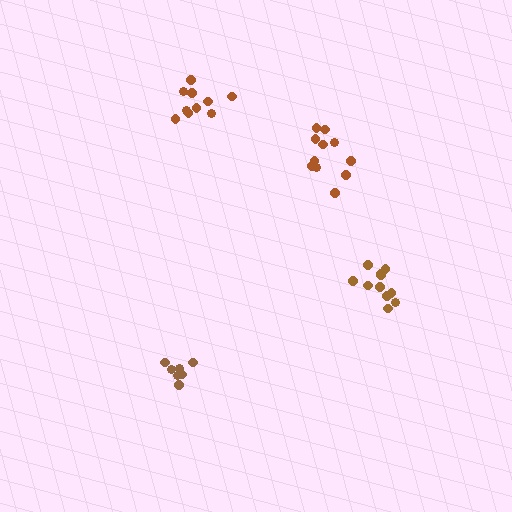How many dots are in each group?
Group 1: 11 dots, Group 2: 11 dots, Group 3: 10 dots, Group 4: 7 dots (39 total).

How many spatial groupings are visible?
There are 4 spatial groupings.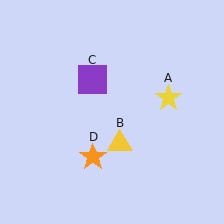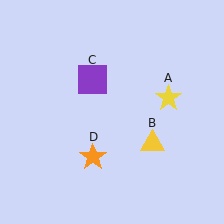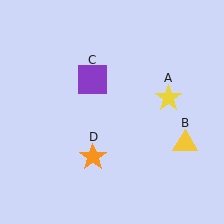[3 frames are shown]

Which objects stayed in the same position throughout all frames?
Yellow star (object A) and purple square (object C) and orange star (object D) remained stationary.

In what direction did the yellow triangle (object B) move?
The yellow triangle (object B) moved right.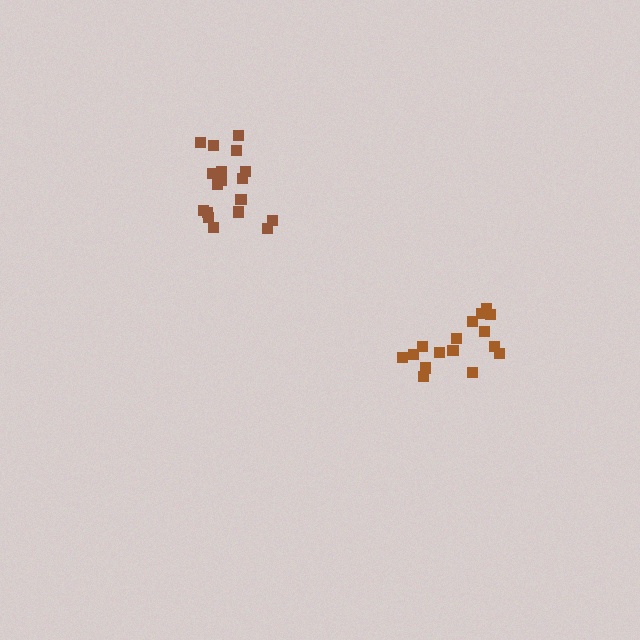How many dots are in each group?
Group 1: 18 dots, Group 2: 16 dots (34 total).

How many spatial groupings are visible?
There are 2 spatial groupings.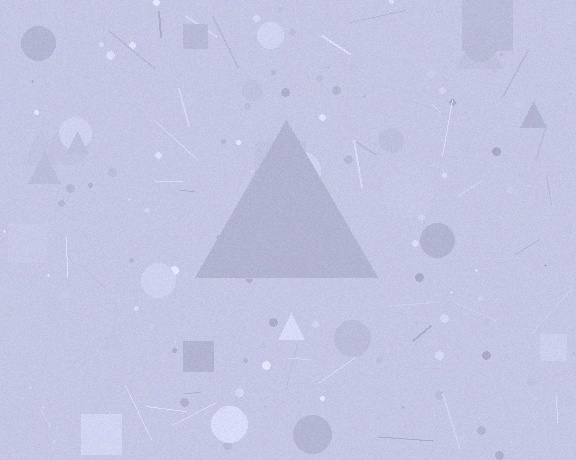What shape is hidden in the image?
A triangle is hidden in the image.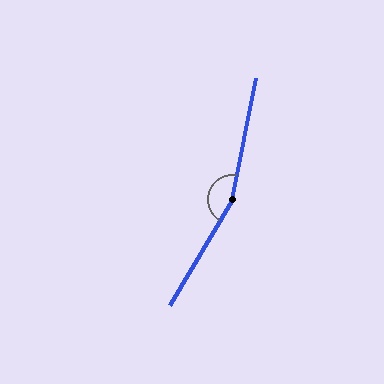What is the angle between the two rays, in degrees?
Approximately 160 degrees.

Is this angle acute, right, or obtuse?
It is obtuse.